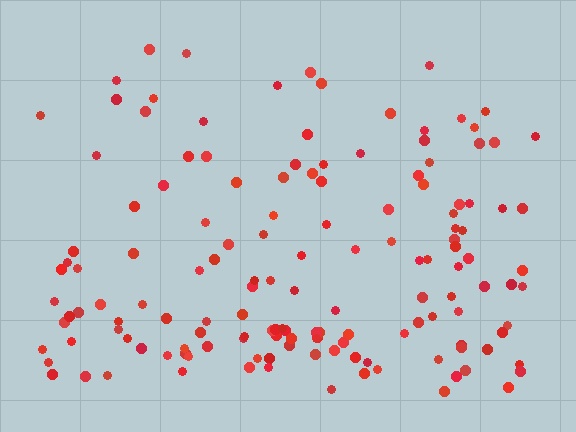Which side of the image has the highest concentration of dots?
The bottom.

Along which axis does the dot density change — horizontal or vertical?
Vertical.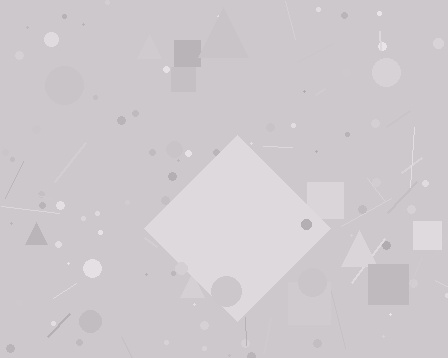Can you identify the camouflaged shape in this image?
The camouflaged shape is a diamond.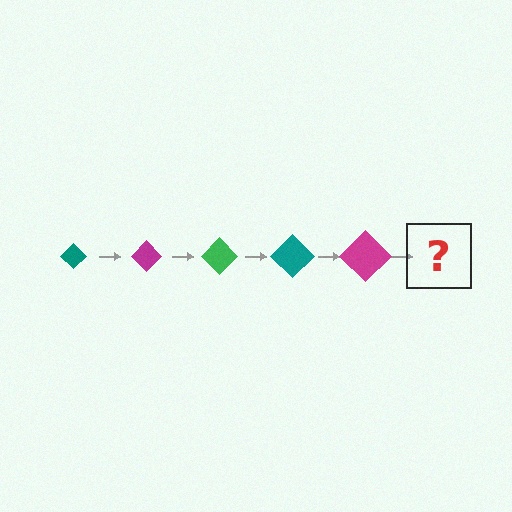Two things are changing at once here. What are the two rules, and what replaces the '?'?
The two rules are that the diamond grows larger each step and the color cycles through teal, magenta, and green. The '?' should be a green diamond, larger than the previous one.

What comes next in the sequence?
The next element should be a green diamond, larger than the previous one.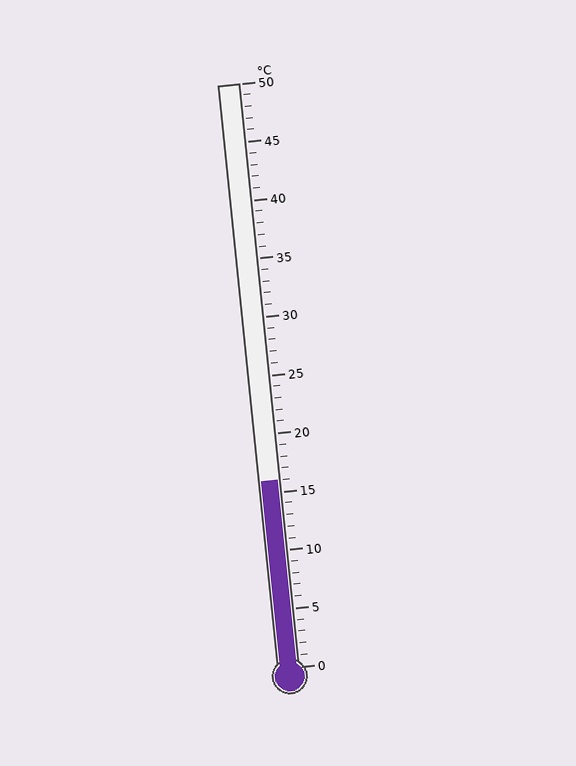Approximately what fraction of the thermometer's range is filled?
The thermometer is filled to approximately 30% of its range.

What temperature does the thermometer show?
The thermometer shows approximately 16°C.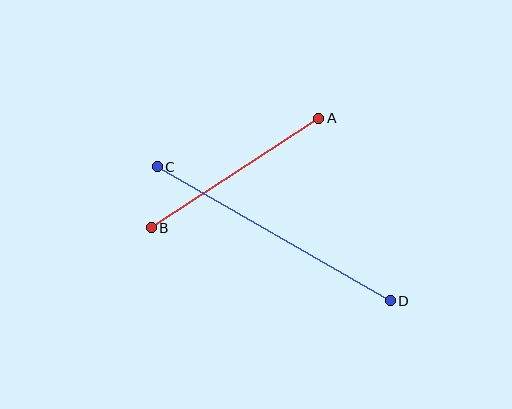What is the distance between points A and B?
The distance is approximately 200 pixels.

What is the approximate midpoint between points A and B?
The midpoint is at approximately (235, 173) pixels.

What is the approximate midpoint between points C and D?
The midpoint is at approximately (274, 234) pixels.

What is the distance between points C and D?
The distance is approximately 269 pixels.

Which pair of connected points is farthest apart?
Points C and D are farthest apart.